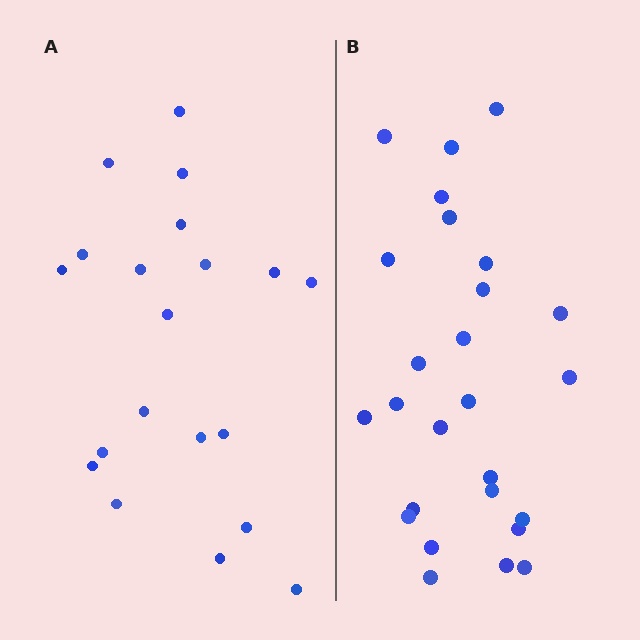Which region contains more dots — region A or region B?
Region B (the right region) has more dots.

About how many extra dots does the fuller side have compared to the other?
Region B has about 6 more dots than region A.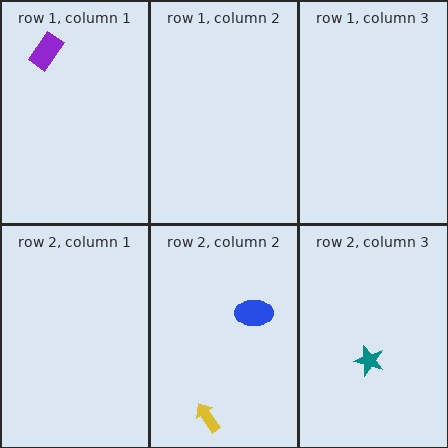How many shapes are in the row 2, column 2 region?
2.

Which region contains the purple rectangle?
The row 1, column 1 region.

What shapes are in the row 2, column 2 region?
The blue ellipse, the yellow arrow.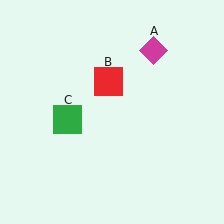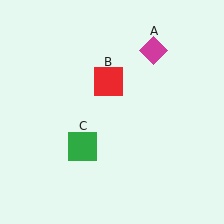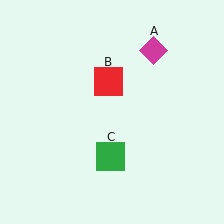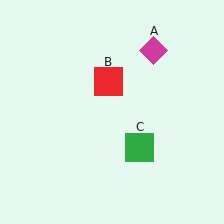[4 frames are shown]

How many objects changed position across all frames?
1 object changed position: green square (object C).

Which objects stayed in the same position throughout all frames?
Magenta diamond (object A) and red square (object B) remained stationary.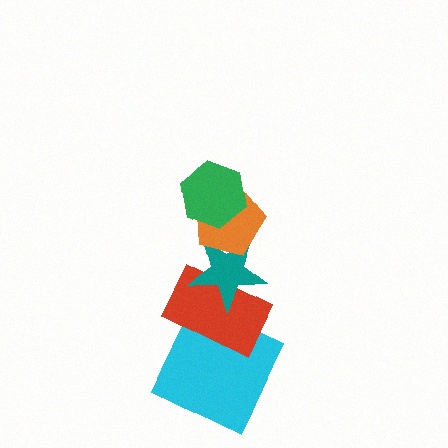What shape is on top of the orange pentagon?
The green hexagon is on top of the orange pentagon.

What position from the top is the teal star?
The teal star is 3rd from the top.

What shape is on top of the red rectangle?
The teal star is on top of the red rectangle.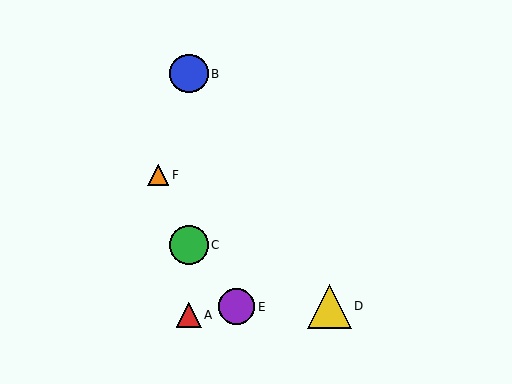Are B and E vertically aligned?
No, B is at x≈189 and E is at x≈237.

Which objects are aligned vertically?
Objects A, B, C are aligned vertically.